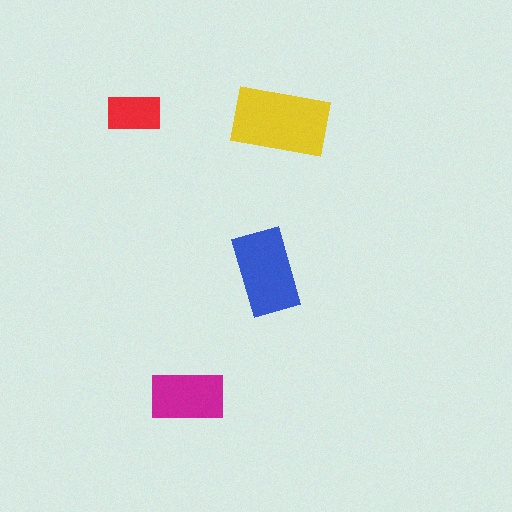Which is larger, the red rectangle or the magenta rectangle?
The magenta one.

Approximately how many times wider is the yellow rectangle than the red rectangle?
About 2 times wider.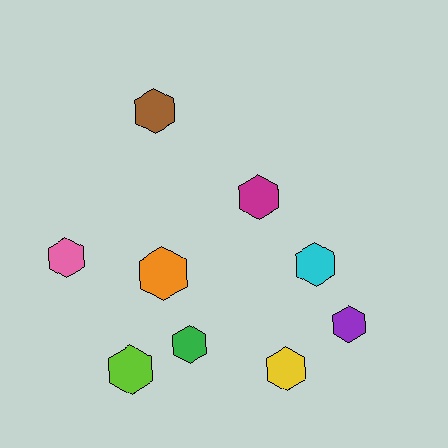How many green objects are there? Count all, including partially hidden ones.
There is 1 green object.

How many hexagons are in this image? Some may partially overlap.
There are 9 hexagons.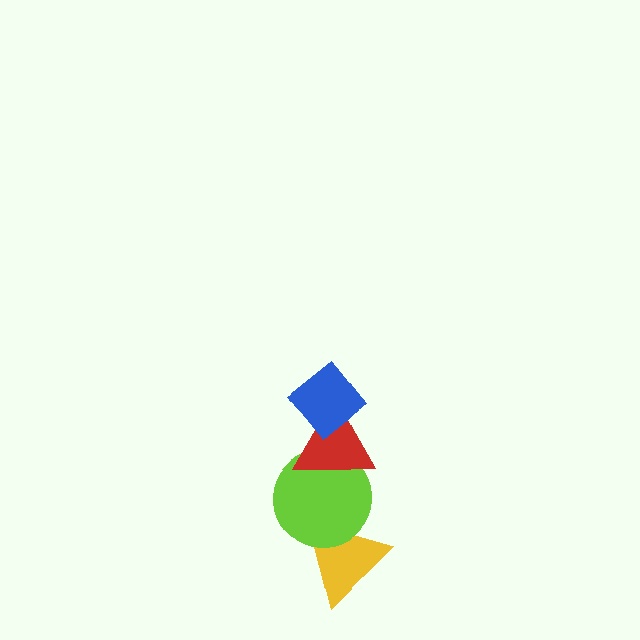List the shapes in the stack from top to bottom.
From top to bottom: the blue diamond, the red triangle, the lime circle, the yellow triangle.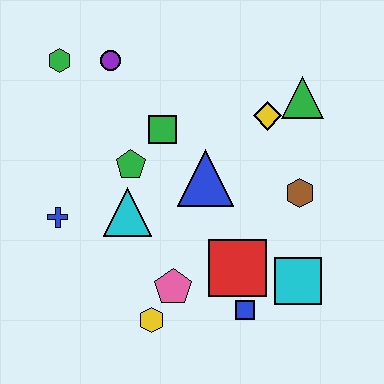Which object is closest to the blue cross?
The cyan triangle is closest to the blue cross.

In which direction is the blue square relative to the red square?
The blue square is below the red square.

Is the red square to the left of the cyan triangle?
No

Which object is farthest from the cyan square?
The green hexagon is farthest from the cyan square.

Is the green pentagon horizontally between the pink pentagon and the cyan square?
No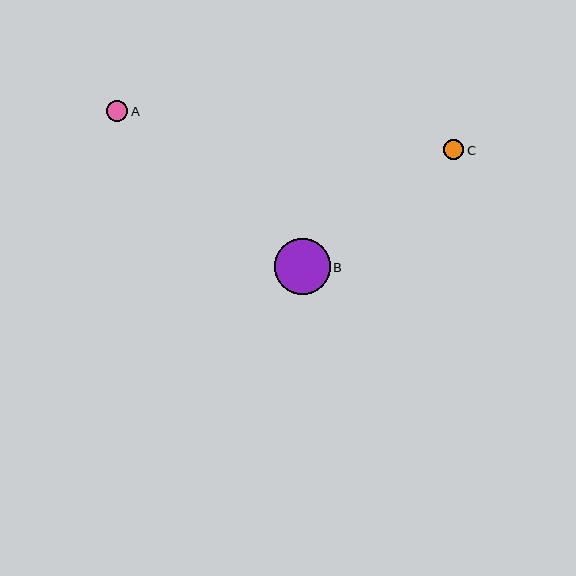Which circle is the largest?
Circle B is the largest with a size of approximately 56 pixels.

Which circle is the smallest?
Circle C is the smallest with a size of approximately 20 pixels.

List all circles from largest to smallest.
From largest to smallest: B, A, C.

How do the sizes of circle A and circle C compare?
Circle A and circle C are approximately the same size.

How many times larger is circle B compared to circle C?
Circle B is approximately 2.8 times the size of circle C.